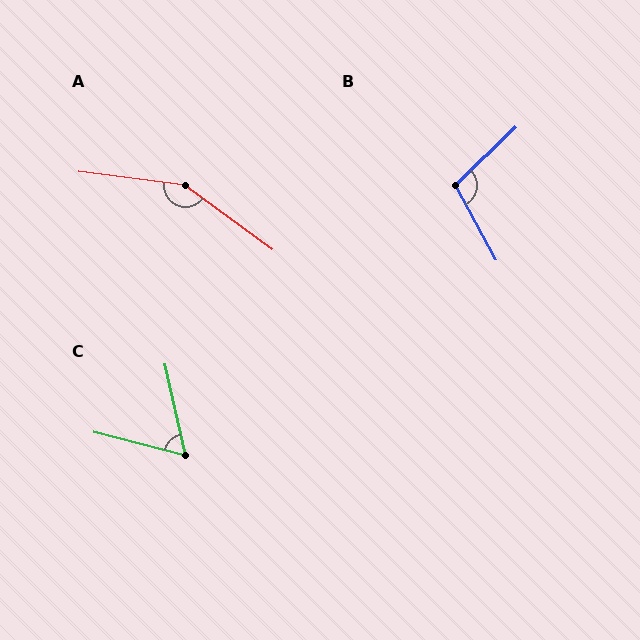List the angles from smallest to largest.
C (63°), B (105°), A (151°).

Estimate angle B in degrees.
Approximately 105 degrees.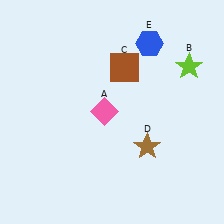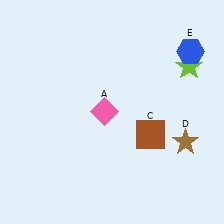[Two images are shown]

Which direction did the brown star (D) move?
The brown star (D) moved right.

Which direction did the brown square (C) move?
The brown square (C) moved down.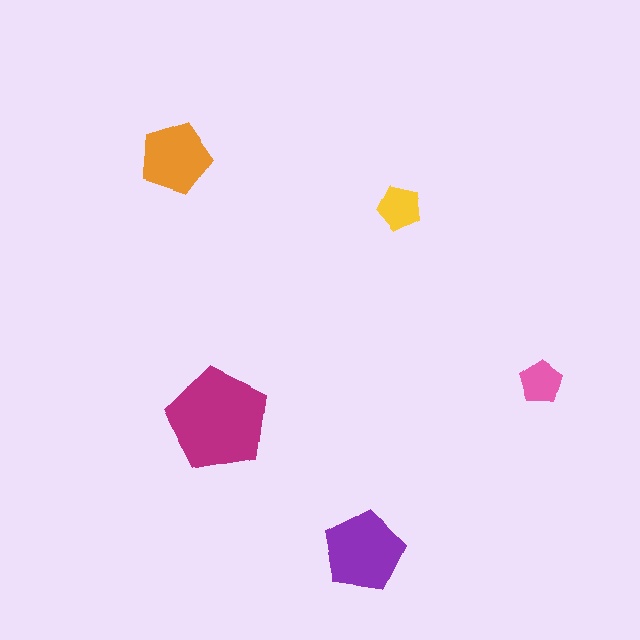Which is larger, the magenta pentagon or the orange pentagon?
The magenta one.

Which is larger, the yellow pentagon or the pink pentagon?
The yellow one.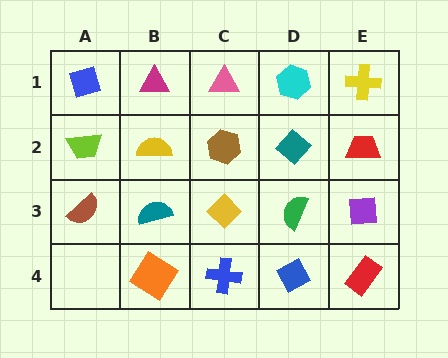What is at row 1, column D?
A cyan hexagon.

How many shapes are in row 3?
5 shapes.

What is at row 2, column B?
A yellow semicircle.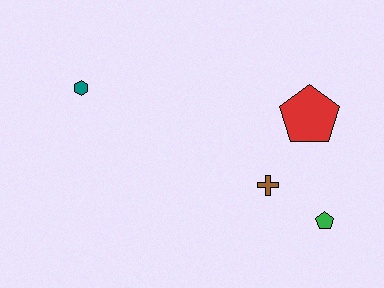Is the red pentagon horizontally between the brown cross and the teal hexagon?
No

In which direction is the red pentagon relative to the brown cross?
The red pentagon is above the brown cross.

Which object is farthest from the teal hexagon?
The green pentagon is farthest from the teal hexagon.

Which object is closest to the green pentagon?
The brown cross is closest to the green pentagon.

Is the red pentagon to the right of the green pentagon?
No